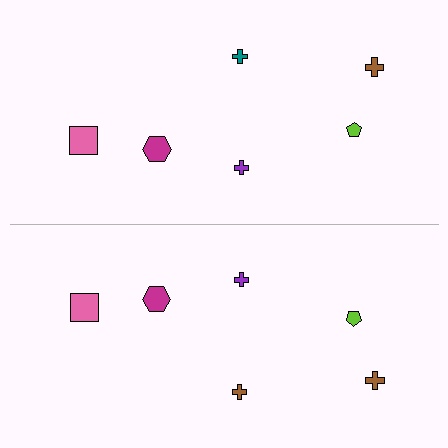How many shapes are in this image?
There are 12 shapes in this image.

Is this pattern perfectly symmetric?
No, the pattern is not perfectly symmetric. The brown cross on the bottom side breaks the symmetry — its mirror counterpart is teal.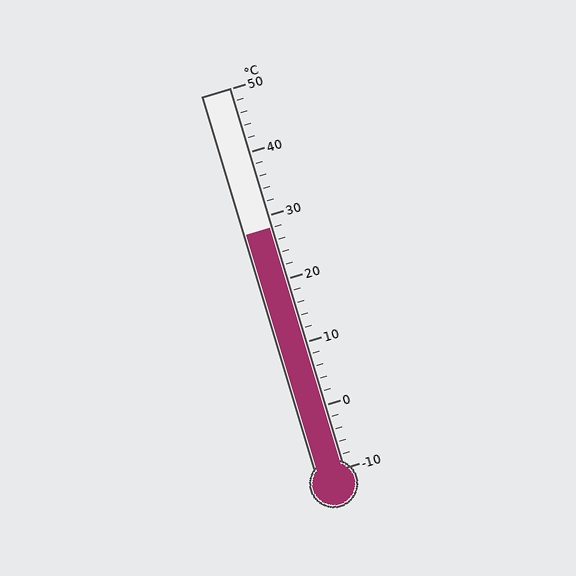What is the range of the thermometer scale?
The thermometer scale ranges from -10°C to 50°C.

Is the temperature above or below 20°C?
The temperature is above 20°C.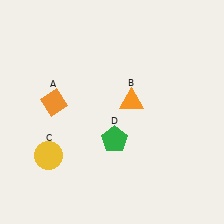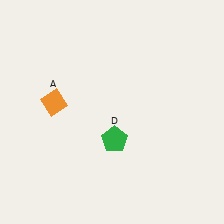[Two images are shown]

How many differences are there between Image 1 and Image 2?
There are 2 differences between the two images.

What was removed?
The yellow circle (C), the orange triangle (B) were removed in Image 2.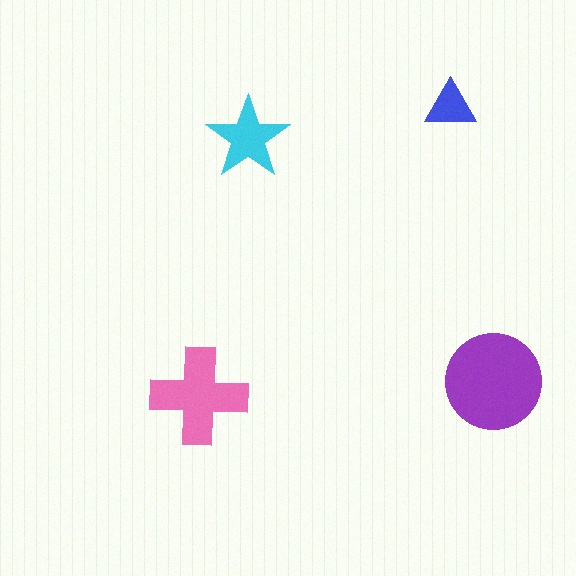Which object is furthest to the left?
The pink cross is leftmost.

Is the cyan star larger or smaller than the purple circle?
Smaller.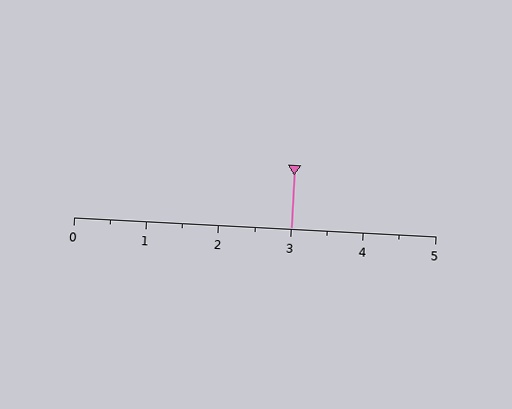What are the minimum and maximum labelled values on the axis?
The axis runs from 0 to 5.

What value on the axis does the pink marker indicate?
The marker indicates approximately 3.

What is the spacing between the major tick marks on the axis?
The major ticks are spaced 1 apart.